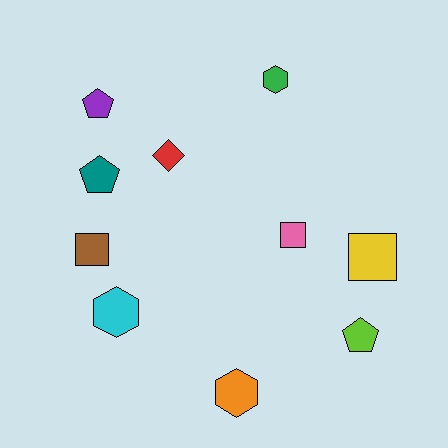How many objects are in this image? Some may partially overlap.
There are 10 objects.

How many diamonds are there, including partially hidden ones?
There is 1 diamond.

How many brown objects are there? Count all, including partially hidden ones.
There is 1 brown object.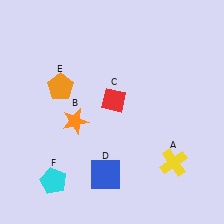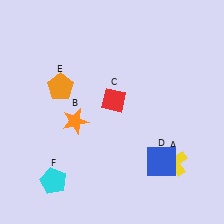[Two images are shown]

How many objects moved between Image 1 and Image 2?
1 object moved between the two images.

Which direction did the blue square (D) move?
The blue square (D) moved right.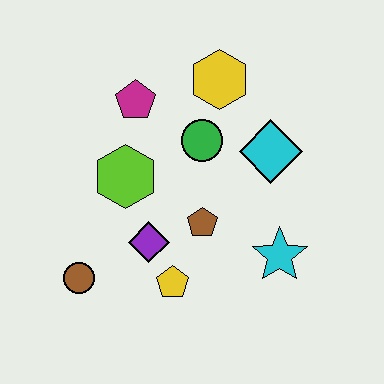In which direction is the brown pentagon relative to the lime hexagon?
The brown pentagon is to the right of the lime hexagon.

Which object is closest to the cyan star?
The brown pentagon is closest to the cyan star.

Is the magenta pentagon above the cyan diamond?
Yes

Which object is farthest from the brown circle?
The yellow hexagon is farthest from the brown circle.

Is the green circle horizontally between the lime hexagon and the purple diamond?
No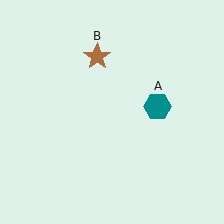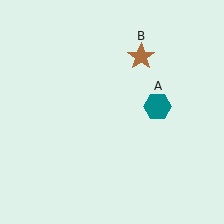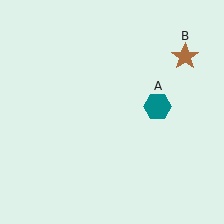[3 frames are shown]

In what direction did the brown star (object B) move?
The brown star (object B) moved right.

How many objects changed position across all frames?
1 object changed position: brown star (object B).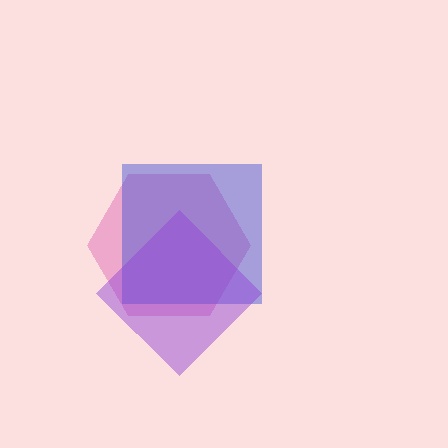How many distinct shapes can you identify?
There are 3 distinct shapes: a pink hexagon, a blue square, a purple diamond.